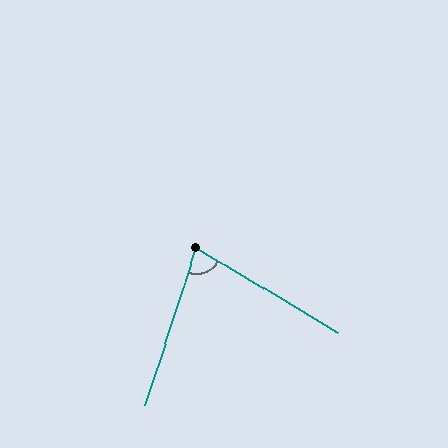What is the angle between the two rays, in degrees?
Approximately 77 degrees.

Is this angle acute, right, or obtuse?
It is acute.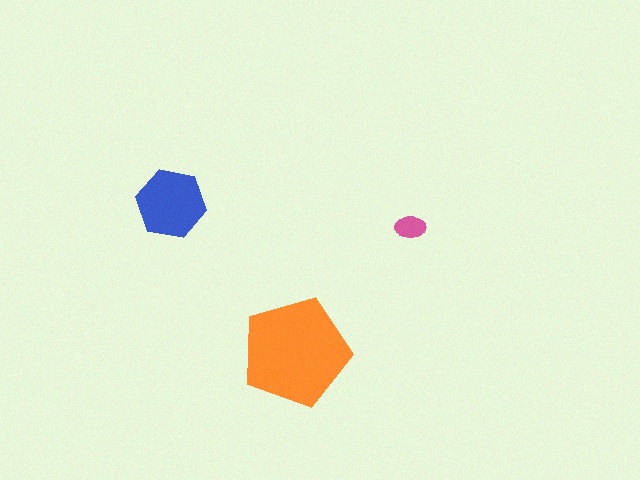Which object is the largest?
The orange pentagon.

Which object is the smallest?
The pink ellipse.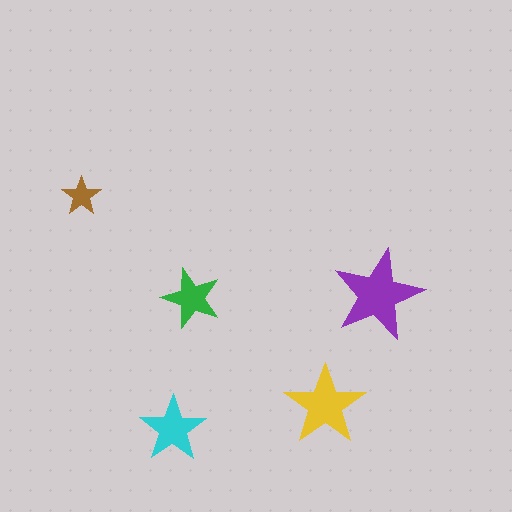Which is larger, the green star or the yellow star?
The yellow one.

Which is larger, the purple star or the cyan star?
The purple one.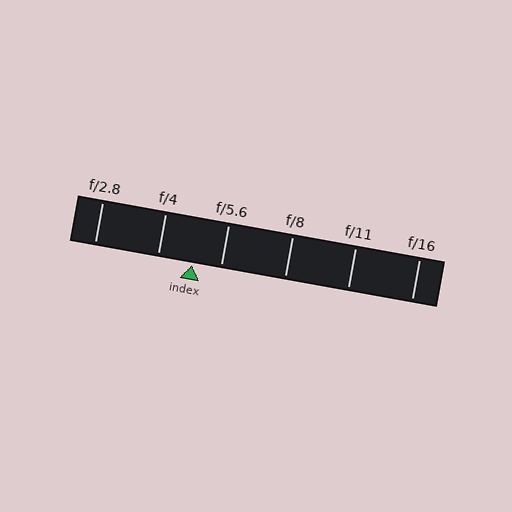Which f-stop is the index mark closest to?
The index mark is closest to f/5.6.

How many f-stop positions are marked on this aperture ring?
There are 6 f-stop positions marked.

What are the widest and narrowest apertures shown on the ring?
The widest aperture shown is f/2.8 and the narrowest is f/16.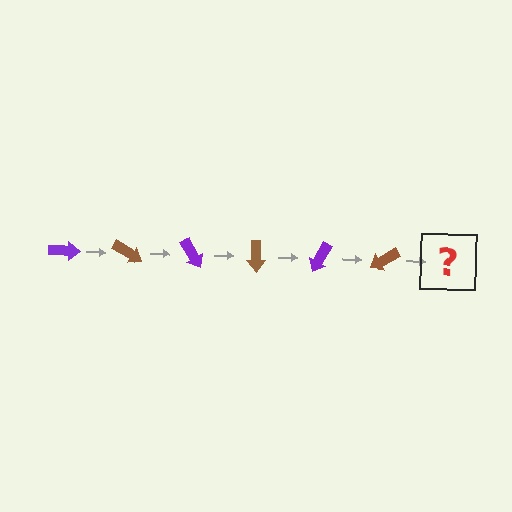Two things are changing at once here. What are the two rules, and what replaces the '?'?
The two rules are that it rotates 30 degrees each step and the color cycles through purple and brown. The '?' should be a purple arrow, rotated 180 degrees from the start.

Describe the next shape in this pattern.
It should be a purple arrow, rotated 180 degrees from the start.